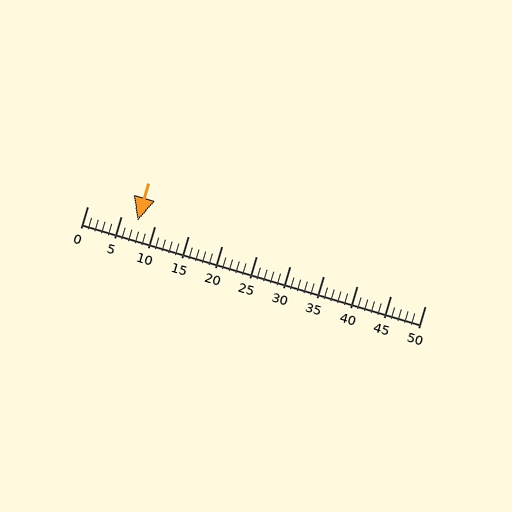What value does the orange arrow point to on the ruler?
The orange arrow points to approximately 7.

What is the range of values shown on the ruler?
The ruler shows values from 0 to 50.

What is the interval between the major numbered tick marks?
The major tick marks are spaced 5 units apart.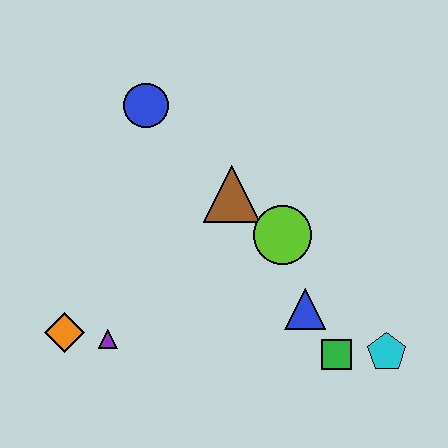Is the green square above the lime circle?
No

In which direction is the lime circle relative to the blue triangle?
The lime circle is above the blue triangle.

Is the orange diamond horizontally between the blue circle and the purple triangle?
No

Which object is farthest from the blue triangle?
The blue circle is farthest from the blue triangle.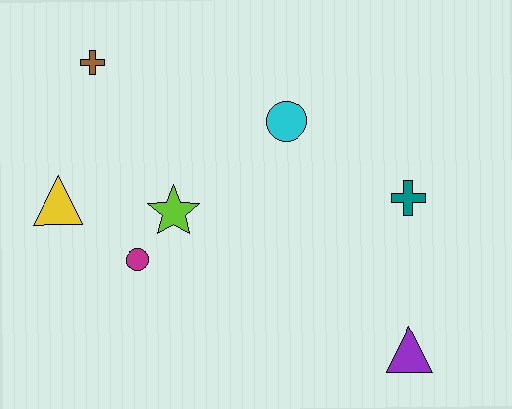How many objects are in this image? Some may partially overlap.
There are 7 objects.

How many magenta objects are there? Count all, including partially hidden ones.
There is 1 magenta object.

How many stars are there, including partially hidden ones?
There is 1 star.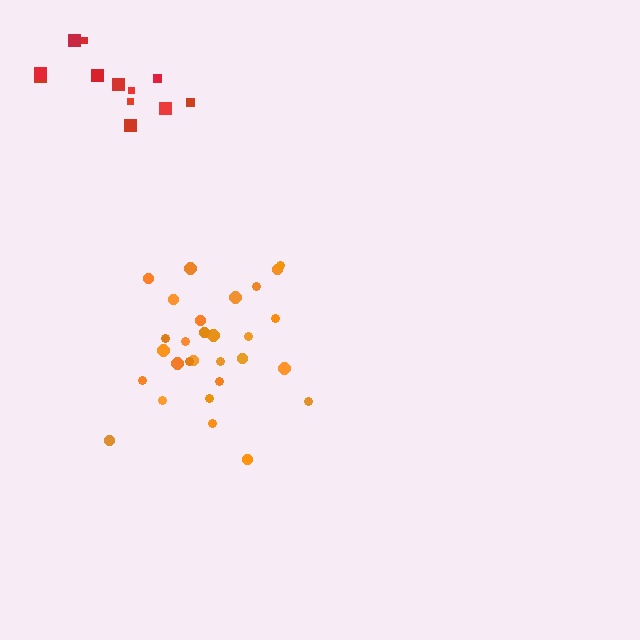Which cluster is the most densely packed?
Orange.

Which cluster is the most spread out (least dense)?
Red.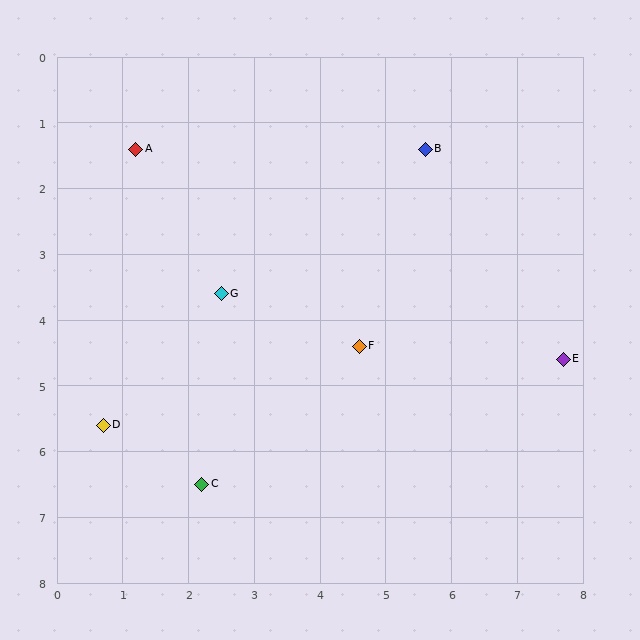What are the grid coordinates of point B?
Point B is at approximately (5.6, 1.4).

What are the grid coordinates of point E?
Point E is at approximately (7.7, 4.6).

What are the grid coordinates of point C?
Point C is at approximately (2.2, 6.5).